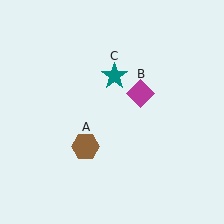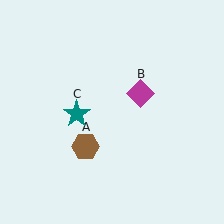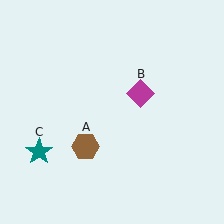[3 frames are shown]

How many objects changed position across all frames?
1 object changed position: teal star (object C).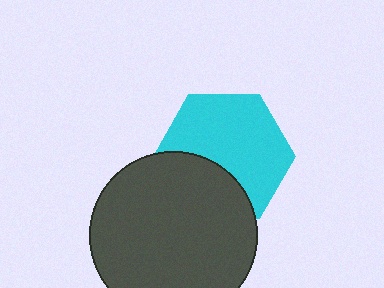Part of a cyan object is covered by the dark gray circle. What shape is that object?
It is a hexagon.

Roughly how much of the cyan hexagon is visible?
Most of it is visible (roughly 67%).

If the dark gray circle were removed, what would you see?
You would see the complete cyan hexagon.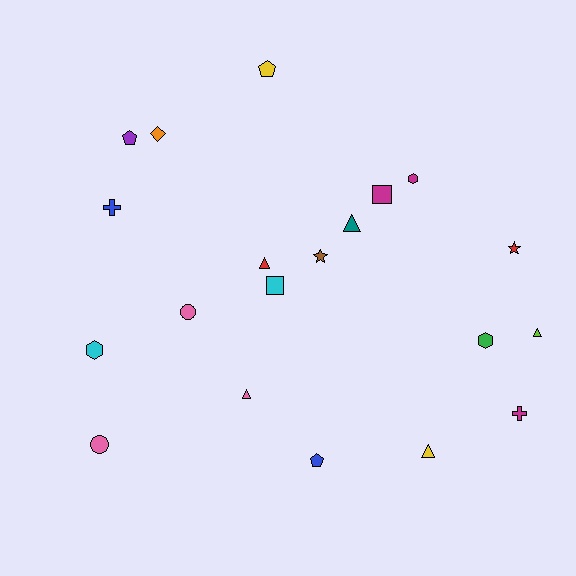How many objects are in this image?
There are 20 objects.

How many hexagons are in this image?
There are 3 hexagons.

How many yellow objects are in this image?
There are 2 yellow objects.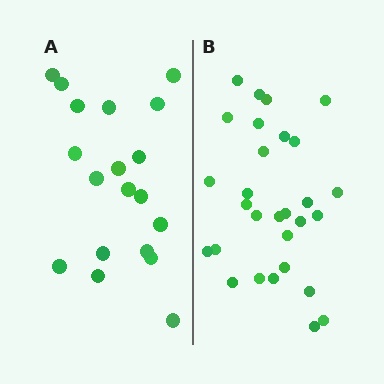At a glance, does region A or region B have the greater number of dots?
Region B (the right region) has more dots.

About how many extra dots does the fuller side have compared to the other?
Region B has roughly 10 or so more dots than region A.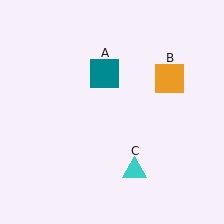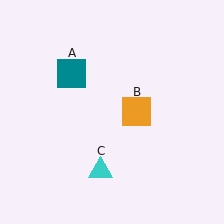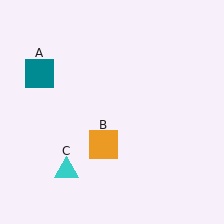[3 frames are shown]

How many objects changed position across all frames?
3 objects changed position: teal square (object A), orange square (object B), cyan triangle (object C).